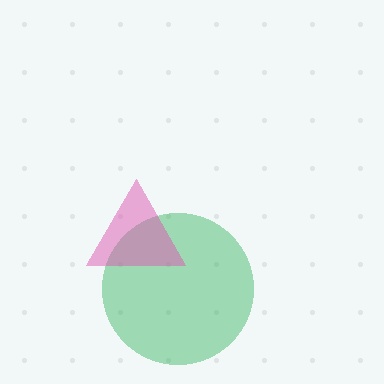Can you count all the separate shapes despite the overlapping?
Yes, there are 2 separate shapes.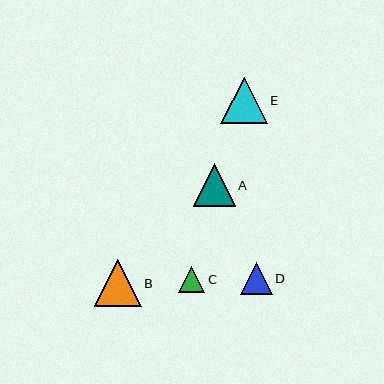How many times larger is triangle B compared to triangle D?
Triangle B is approximately 1.5 times the size of triangle D.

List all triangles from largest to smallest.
From largest to smallest: B, E, A, D, C.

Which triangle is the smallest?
Triangle C is the smallest with a size of approximately 26 pixels.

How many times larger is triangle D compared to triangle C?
Triangle D is approximately 1.2 times the size of triangle C.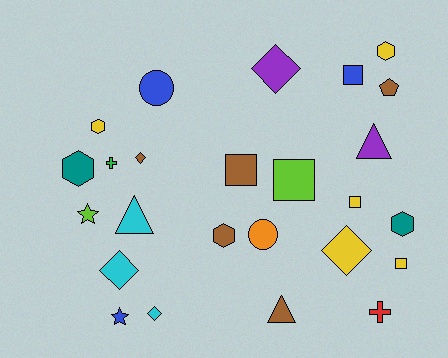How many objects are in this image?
There are 25 objects.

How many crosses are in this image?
There are 2 crosses.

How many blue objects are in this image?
There are 3 blue objects.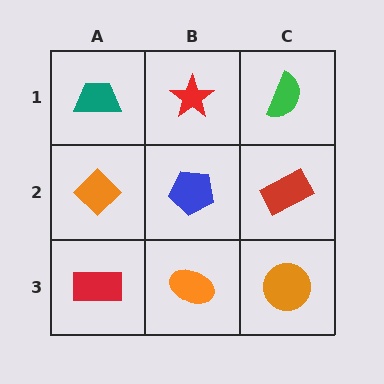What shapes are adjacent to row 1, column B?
A blue pentagon (row 2, column B), a teal trapezoid (row 1, column A), a green semicircle (row 1, column C).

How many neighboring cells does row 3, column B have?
3.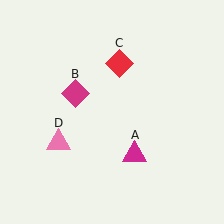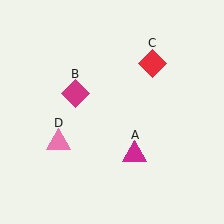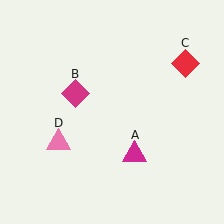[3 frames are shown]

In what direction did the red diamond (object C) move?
The red diamond (object C) moved right.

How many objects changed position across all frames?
1 object changed position: red diamond (object C).